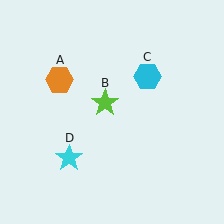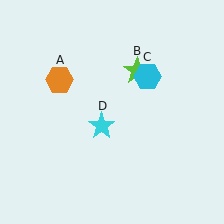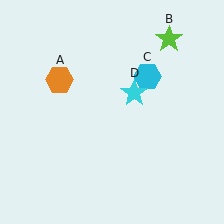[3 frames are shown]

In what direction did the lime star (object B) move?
The lime star (object B) moved up and to the right.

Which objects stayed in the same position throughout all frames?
Orange hexagon (object A) and cyan hexagon (object C) remained stationary.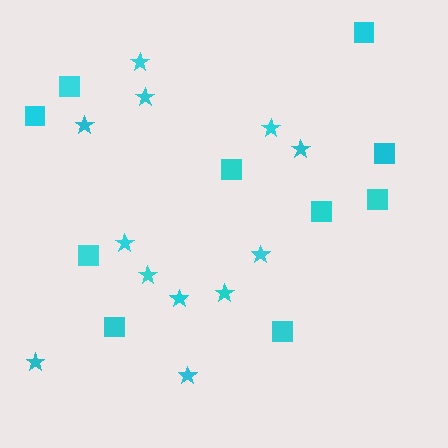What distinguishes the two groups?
There are 2 groups: one group of stars (12) and one group of squares (10).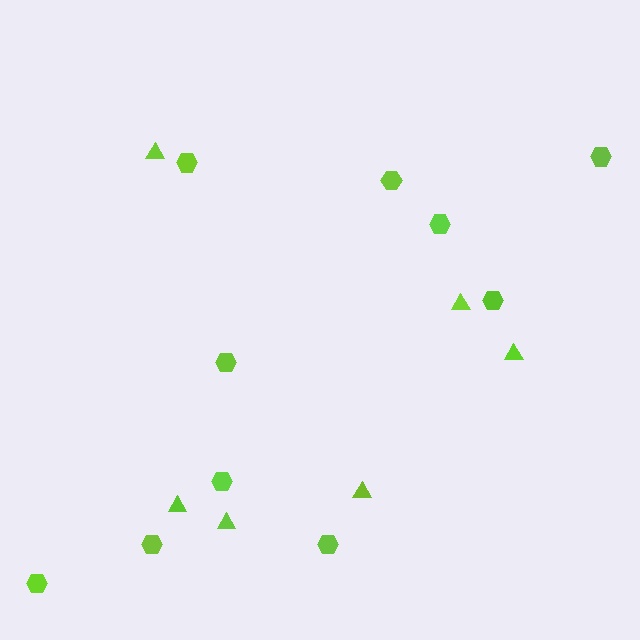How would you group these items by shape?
There are 2 groups: one group of triangles (6) and one group of hexagons (10).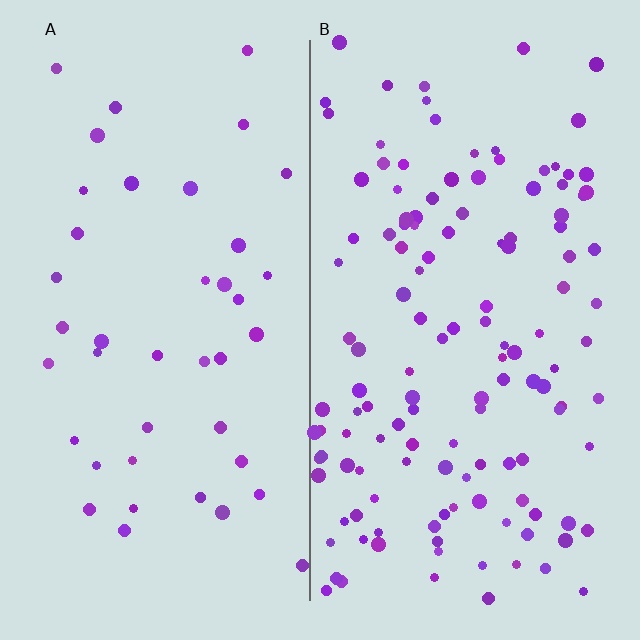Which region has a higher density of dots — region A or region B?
B (the right).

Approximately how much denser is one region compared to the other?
Approximately 3.2× — region B over region A.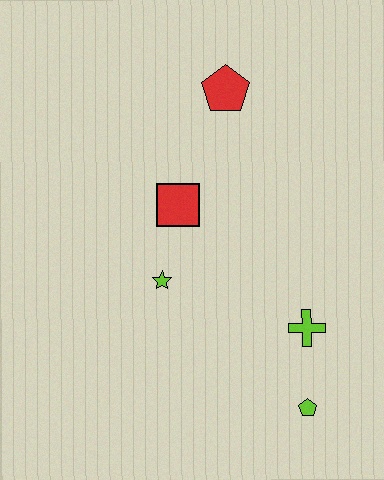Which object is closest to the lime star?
The red square is closest to the lime star.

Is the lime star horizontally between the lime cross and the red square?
No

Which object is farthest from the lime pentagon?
The red pentagon is farthest from the lime pentagon.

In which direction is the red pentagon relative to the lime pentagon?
The red pentagon is above the lime pentagon.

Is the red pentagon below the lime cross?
No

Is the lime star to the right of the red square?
No